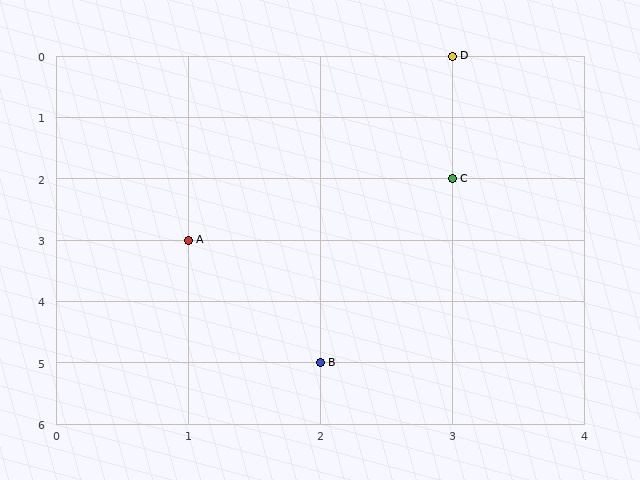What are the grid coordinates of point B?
Point B is at grid coordinates (2, 5).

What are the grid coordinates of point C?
Point C is at grid coordinates (3, 2).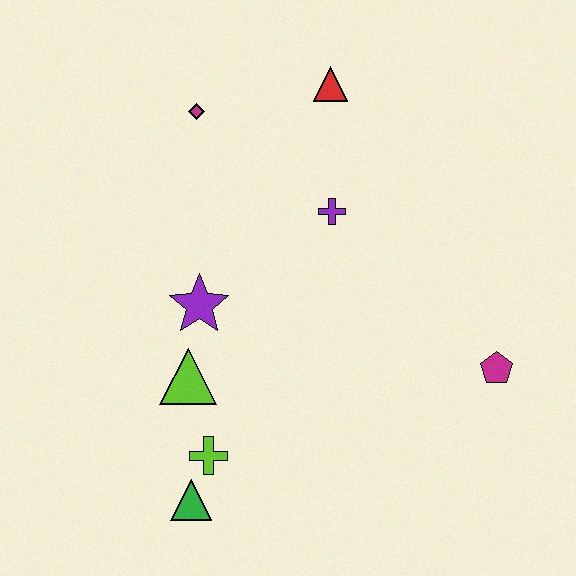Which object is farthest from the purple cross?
The green triangle is farthest from the purple cross.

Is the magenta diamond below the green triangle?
No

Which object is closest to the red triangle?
The purple cross is closest to the red triangle.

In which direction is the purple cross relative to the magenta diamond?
The purple cross is to the right of the magenta diamond.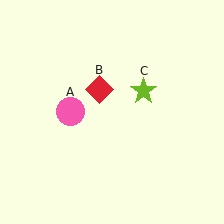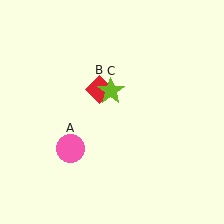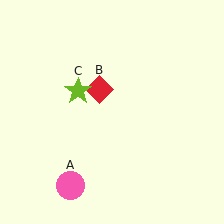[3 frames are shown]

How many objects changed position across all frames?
2 objects changed position: pink circle (object A), lime star (object C).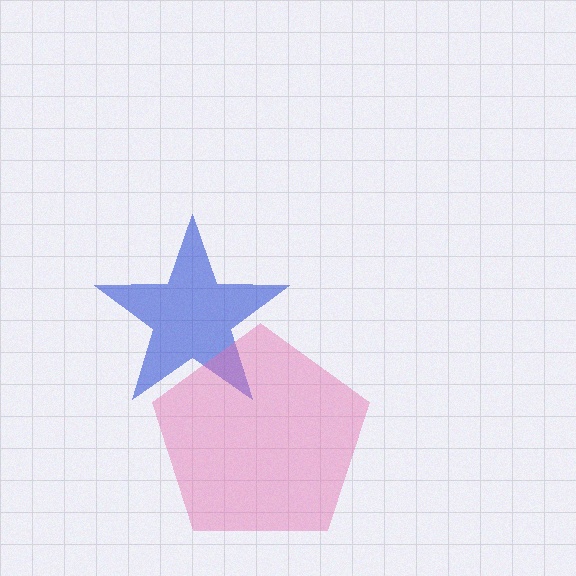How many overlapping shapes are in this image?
There are 2 overlapping shapes in the image.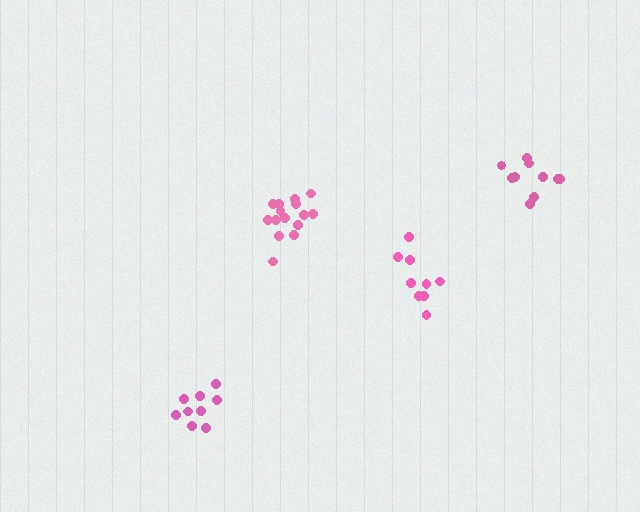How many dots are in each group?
Group 1: 9 dots, Group 2: 10 dots, Group 3: 9 dots, Group 4: 15 dots (43 total).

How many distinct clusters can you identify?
There are 4 distinct clusters.